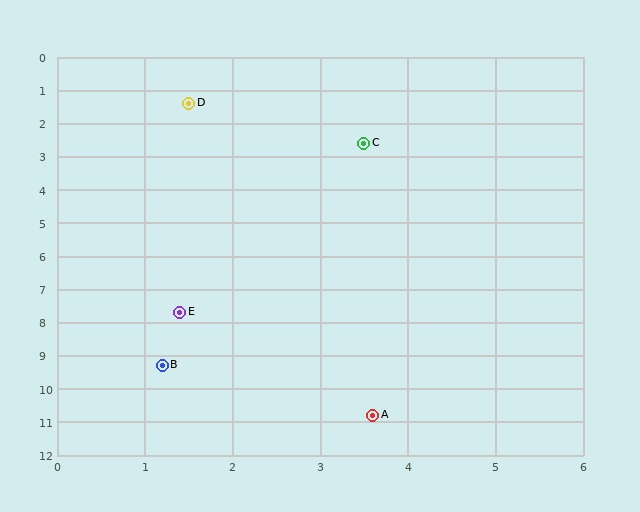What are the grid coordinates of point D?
Point D is at approximately (1.5, 1.4).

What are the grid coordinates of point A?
Point A is at approximately (3.6, 10.8).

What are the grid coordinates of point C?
Point C is at approximately (3.5, 2.6).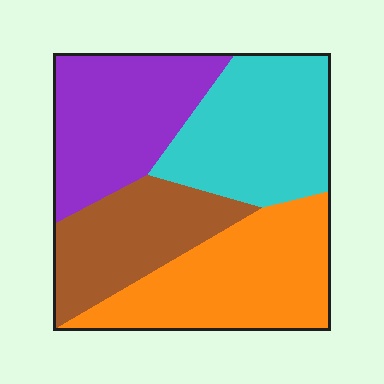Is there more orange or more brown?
Orange.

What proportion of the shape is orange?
Orange covers around 30% of the shape.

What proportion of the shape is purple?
Purple covers roughly 25% of the shape.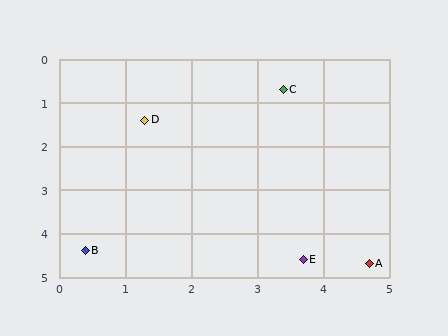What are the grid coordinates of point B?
Point B is at approximately (0.4, 4.4).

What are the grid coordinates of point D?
Point D is at approximately (1.3, 1.4).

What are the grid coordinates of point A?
Point A is at approximately (4.7, 4.7).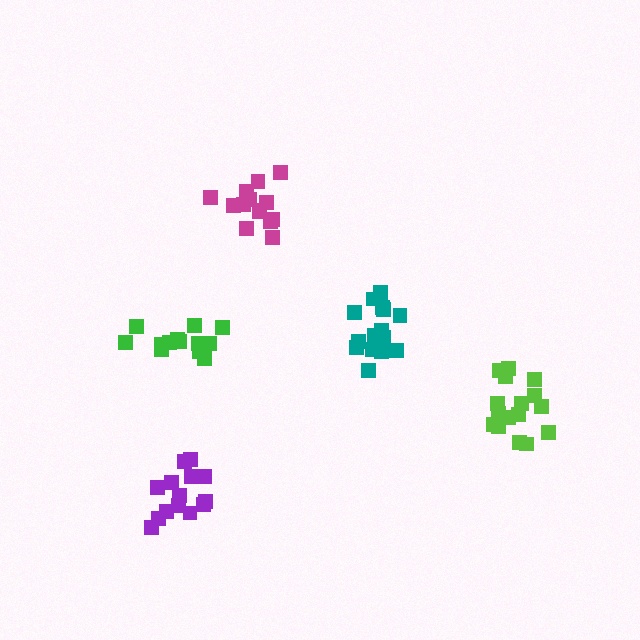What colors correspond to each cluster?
The clusters are colored: green, purple, magenta, lime, teal.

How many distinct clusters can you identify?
There are 5 distinct clusters.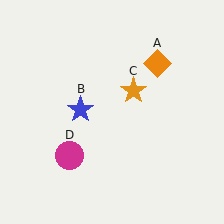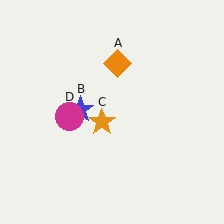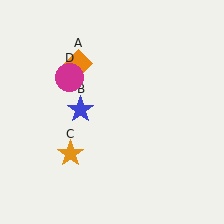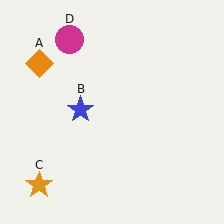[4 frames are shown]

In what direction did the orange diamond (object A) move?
The orange diamond (object A) moved left.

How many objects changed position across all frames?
3 objects changed position: orange diamond (object A), orange star (object C), magenta circle (object D).